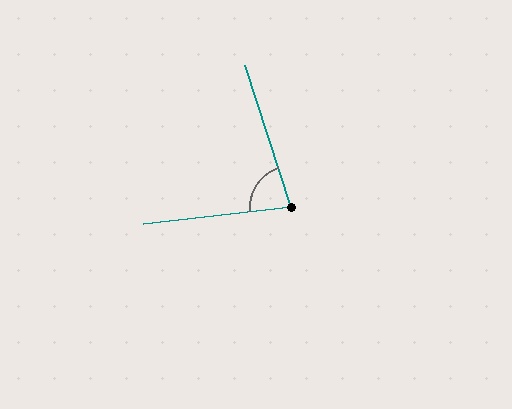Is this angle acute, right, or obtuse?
It is acute.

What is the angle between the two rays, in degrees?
Approximately 79 degrees.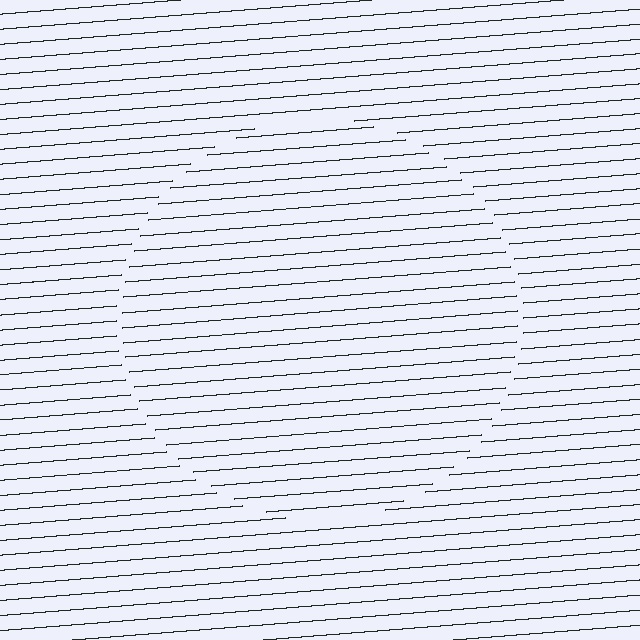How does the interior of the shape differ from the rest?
The interior of the shape contains the same grating, shifted by half a period — the contour is defined by the phase discontinuity where line-ends from the inner and outer gratings abut.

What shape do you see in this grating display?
An illusory circle. The interior of the shape contains the same grating, shifted by half a period — the contour is defined by the phase discontinuity where line-ends from the inner and outer gratings abut.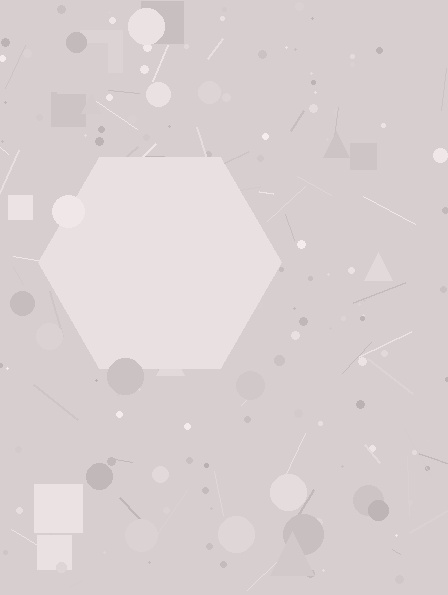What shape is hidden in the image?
A hexagon is hidden in the image.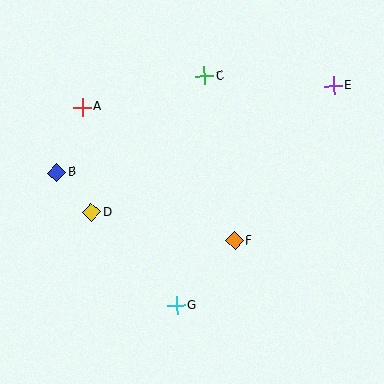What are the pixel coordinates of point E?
Point E is at (334, 85).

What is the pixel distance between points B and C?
The distance between B and C is 176 pixels.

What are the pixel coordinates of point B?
Point B is at (57, 172).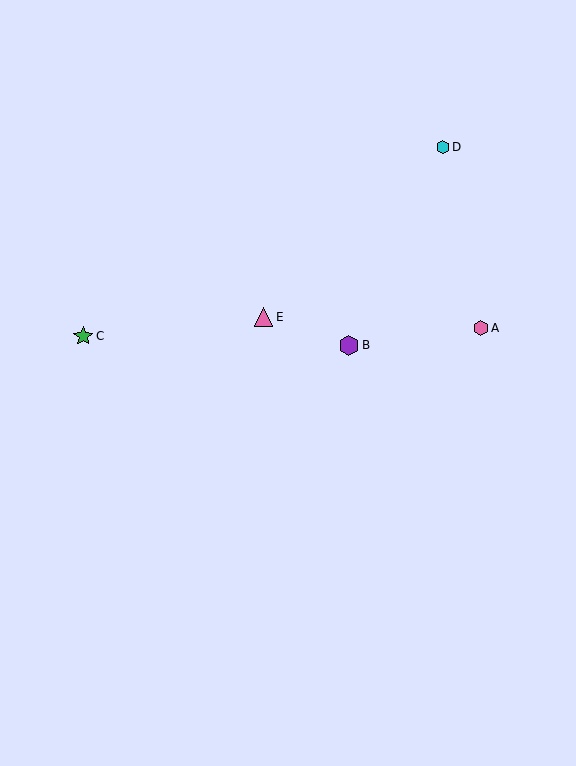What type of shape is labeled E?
Shape E is a pink triangle.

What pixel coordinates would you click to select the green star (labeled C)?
Click at (83, 336) to select the green star C.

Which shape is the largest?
The purple hexagon (labeled B) is the largest.